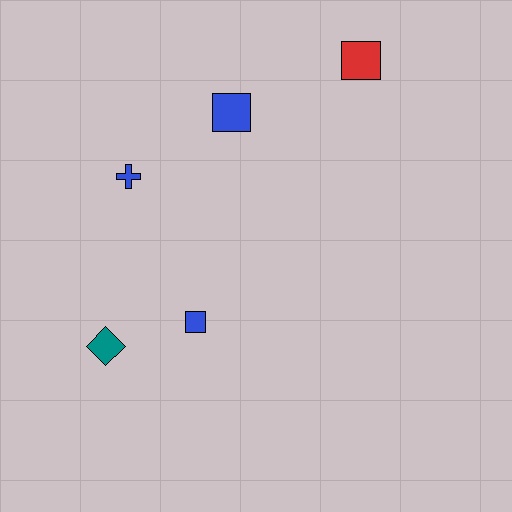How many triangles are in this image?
There are no triangles.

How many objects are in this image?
There are 5 objects.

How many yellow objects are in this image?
There are no yellow objects.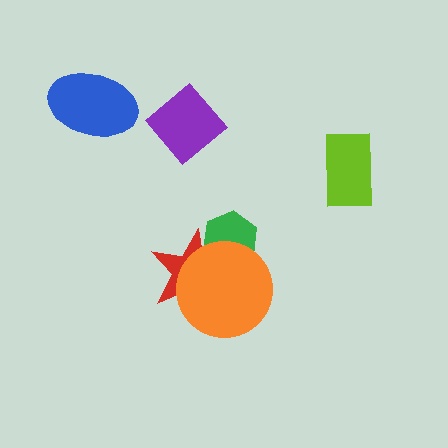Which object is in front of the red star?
The orange circle is in front of the red star.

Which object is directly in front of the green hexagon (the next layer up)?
The red star is directly in front of the green hexagon.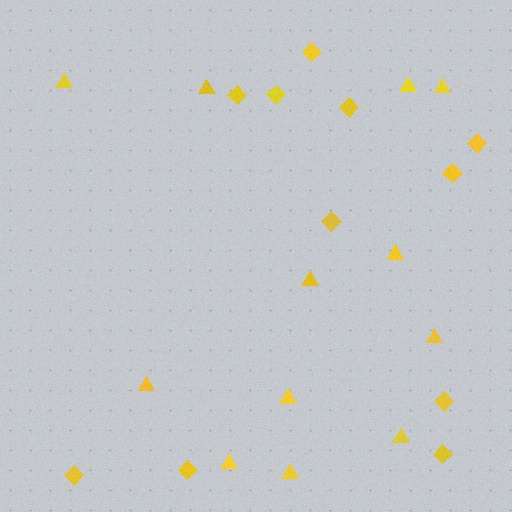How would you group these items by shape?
There are 2 groups: one group of triangles (12) and one group of diamonds (11).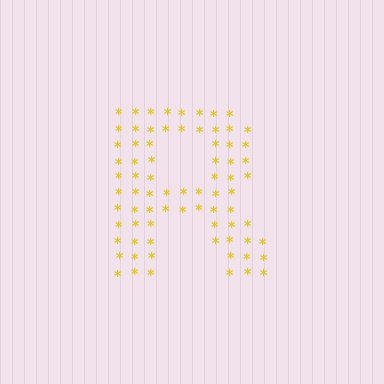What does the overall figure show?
The overall figure shows the letter R.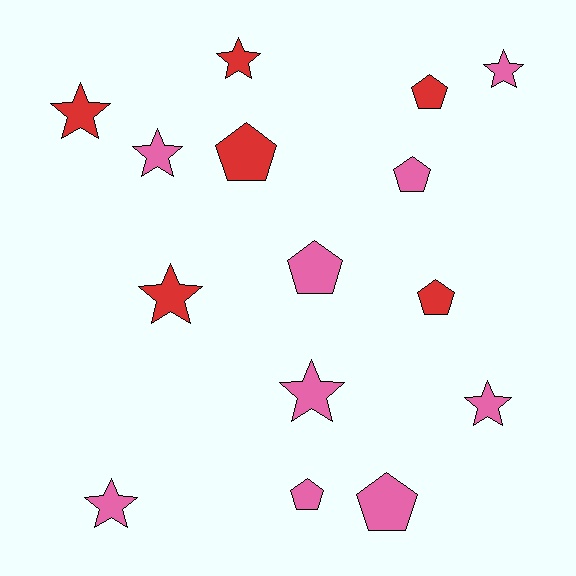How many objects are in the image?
There are 15 objects.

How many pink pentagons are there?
There are 4 pink pentagons.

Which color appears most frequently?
Pink, with 9 objects.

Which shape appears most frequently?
Star, with 8 objects.